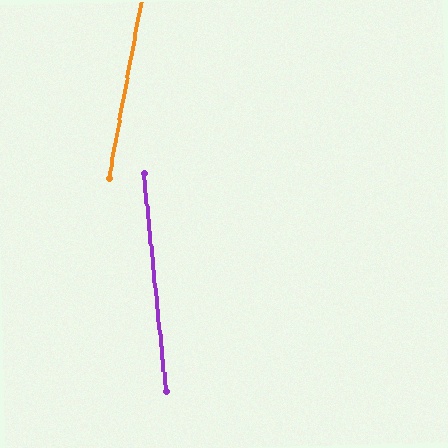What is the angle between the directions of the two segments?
Approximately 16 degrees.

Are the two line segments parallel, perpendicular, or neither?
Neither parallel nor perpendicular — they differ by about 16°.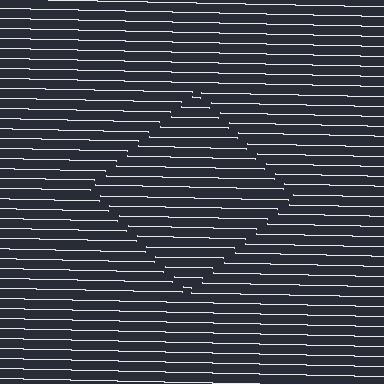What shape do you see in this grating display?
An illusory square. The interior of the shape contains the same grating, shifted by half a period — the contour is defined by the phase discontinuity where line-ends from the inner and outer gratings abut.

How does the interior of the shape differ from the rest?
The interior of the shape contains the same grating, shifted by half a period — the contour is defined by the phase discontinuity where line-ends from the inner and outer gratings abut.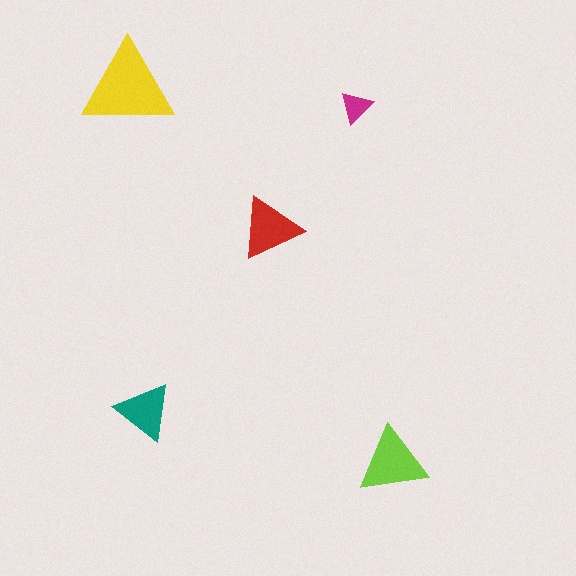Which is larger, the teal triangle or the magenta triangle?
The teal one.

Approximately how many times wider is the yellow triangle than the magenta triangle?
About 3 times wider.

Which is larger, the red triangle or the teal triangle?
The red one.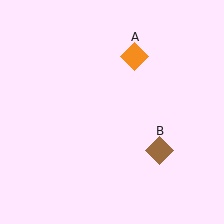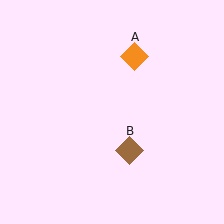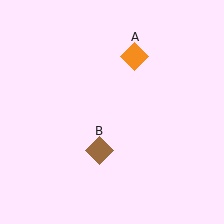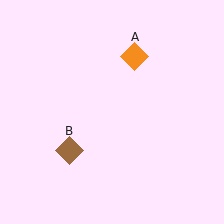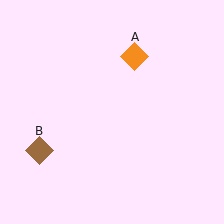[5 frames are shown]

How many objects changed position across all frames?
1 object changed position: brown diamond (object B).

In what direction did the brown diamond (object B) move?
The brown diamond (object B) moved left.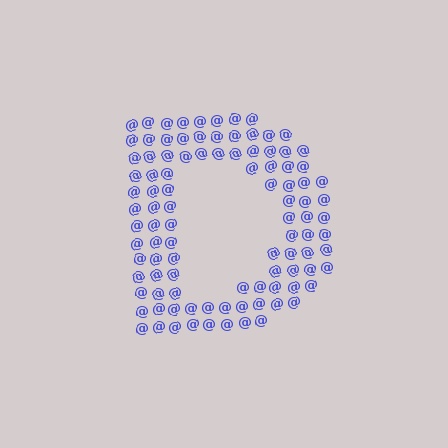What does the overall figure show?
The overall figure shows the letter D.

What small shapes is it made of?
It is made of small at signs.